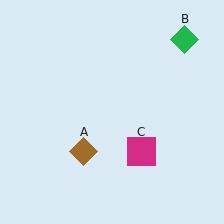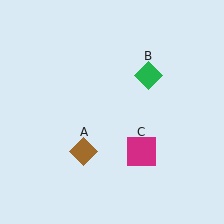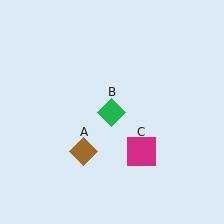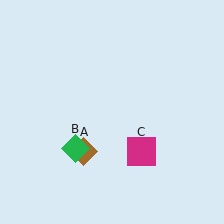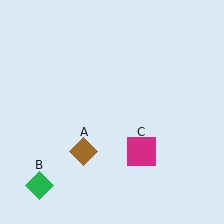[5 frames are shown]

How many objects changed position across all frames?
1 object changed position: green diamond (object B).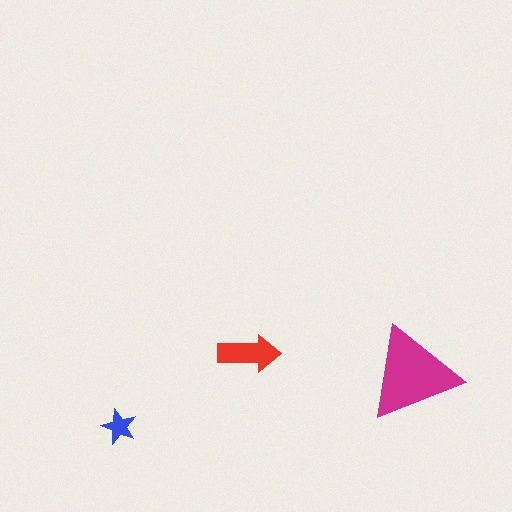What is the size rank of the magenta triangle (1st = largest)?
1st.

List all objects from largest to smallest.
The magenta triangle, the red arrow, the blue star.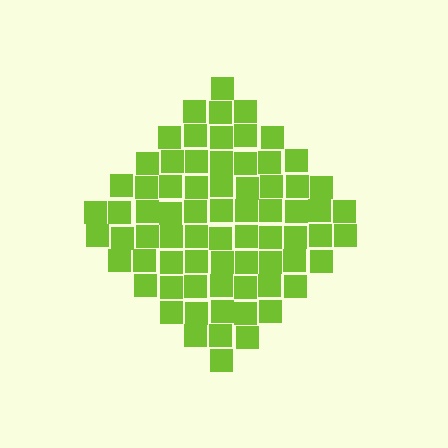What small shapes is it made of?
It is made of small squares.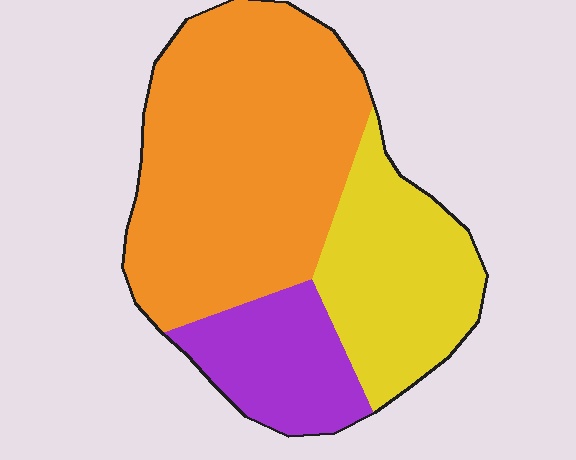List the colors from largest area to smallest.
From largest to smallest: orange, yellow, purple.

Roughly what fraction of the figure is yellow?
Yellow takes up about one quarter (1/4) of the figure.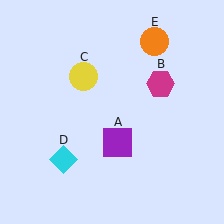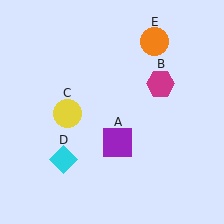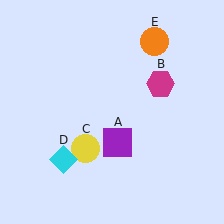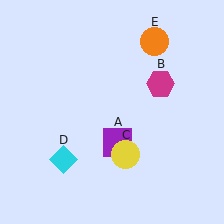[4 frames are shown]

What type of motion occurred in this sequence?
The yellow circle (object C) rotated counterclockwise around the center of the scene.